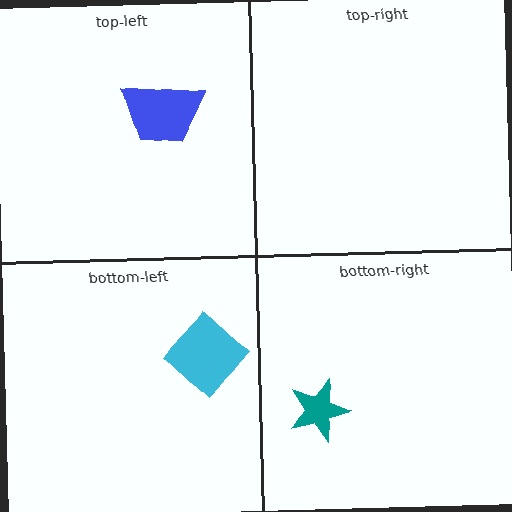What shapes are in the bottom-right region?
The teal star.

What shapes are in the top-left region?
The blue trapezoid.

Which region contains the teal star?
The bottom-right region.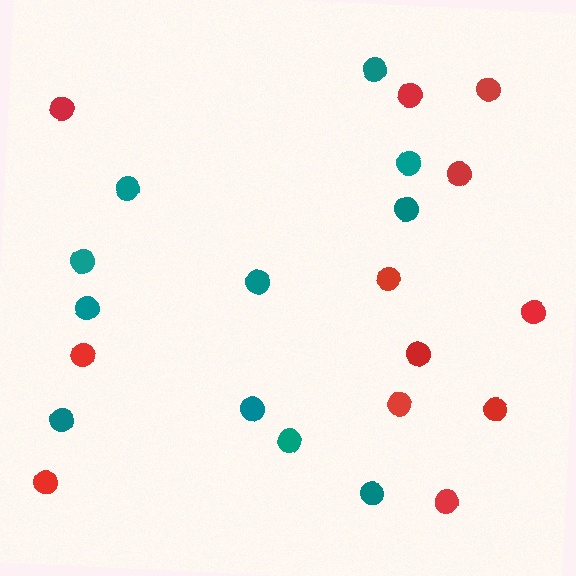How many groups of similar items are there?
There are 2 groups: one group of red circles (12) and one group of teal circles (11).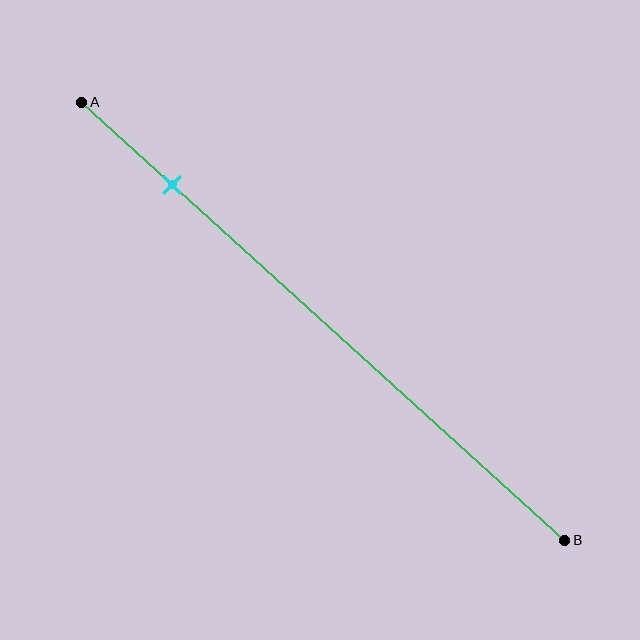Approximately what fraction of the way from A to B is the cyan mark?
The cyan mark is approximately 20% of the way from A to B.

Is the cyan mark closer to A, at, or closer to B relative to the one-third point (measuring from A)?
The cyan mark is closer to point A than the one-third point of segment AB.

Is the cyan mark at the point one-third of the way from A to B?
No, the mark is at about 20% from A, not at the 33% one-third point.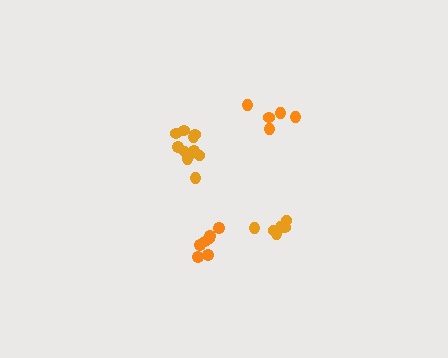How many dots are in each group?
Group 1: 11 dots, Group 2: 7 dots, Group 3: 7 dots, Group 4: 5 dots (30 total).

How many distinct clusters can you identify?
There are 4 distinct clusters.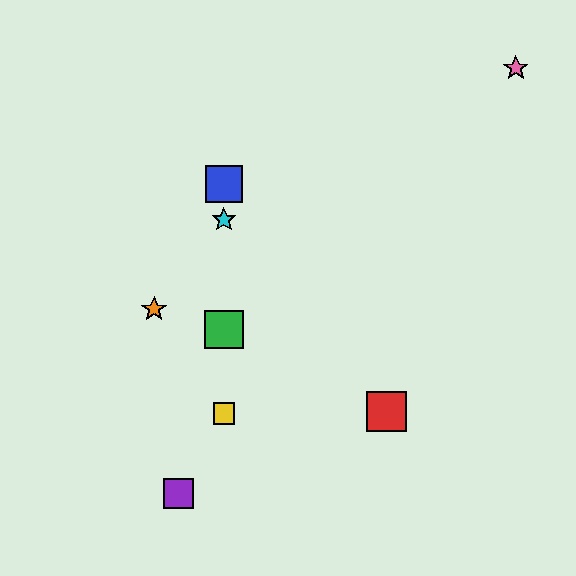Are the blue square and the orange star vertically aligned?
No, the blue square is at x≈224 and the orange star is at x≈154.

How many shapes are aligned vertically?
4 shapes (the blue square, the green square, the yellow square, the cyan star) are aligned vertically.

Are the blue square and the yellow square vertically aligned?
Yes, both are at x≈224.